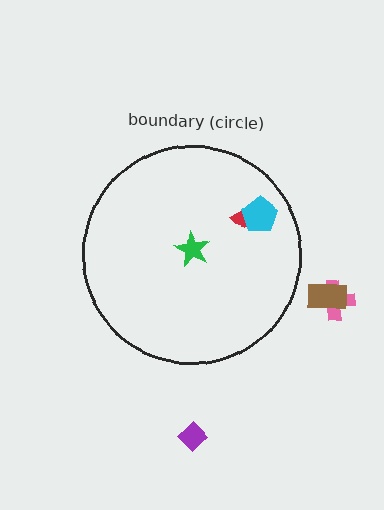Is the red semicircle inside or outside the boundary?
Inside.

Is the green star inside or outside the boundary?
Inside.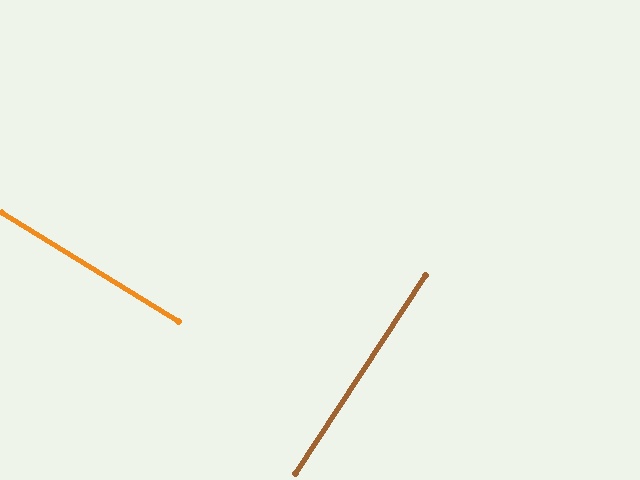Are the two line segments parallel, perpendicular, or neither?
Perpendicular — they meet at approximately 88°.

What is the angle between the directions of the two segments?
Approximately 88 degrees.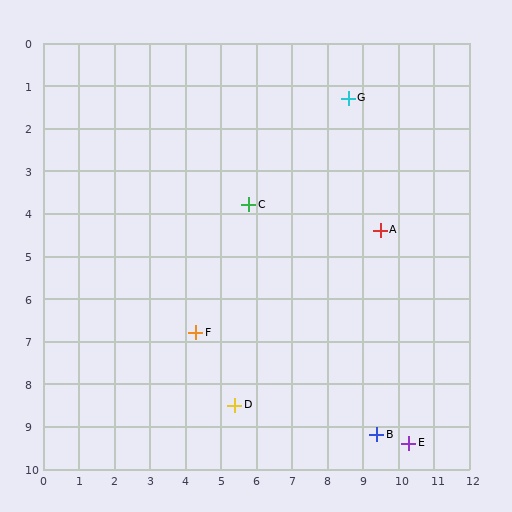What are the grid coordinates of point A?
Point A is at approximately (9.5, 4.4).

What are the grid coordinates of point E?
Point E is at approximately (10.3, 9.4).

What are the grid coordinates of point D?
Point D is at approximately (5.4, 8.5).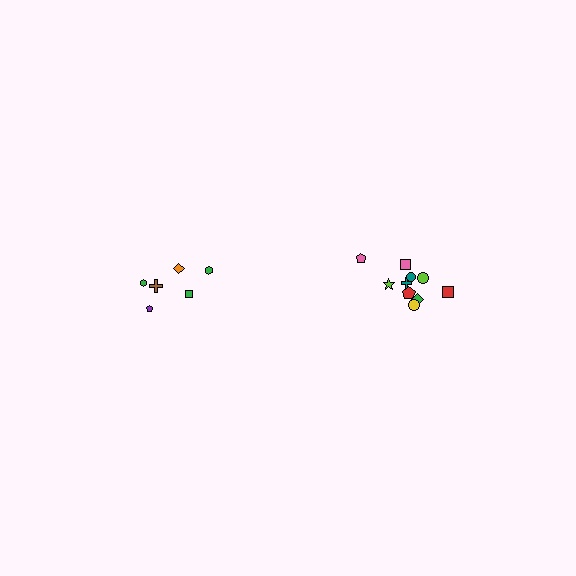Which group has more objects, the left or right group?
The right group.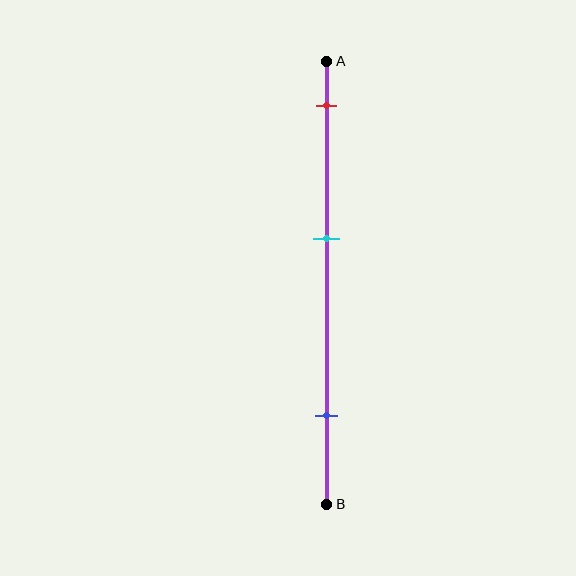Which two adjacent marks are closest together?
The red and cyan marks are the closest adjacent pair.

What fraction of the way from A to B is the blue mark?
The blue mark is approximately 80% (0.8) of the way from A to B.